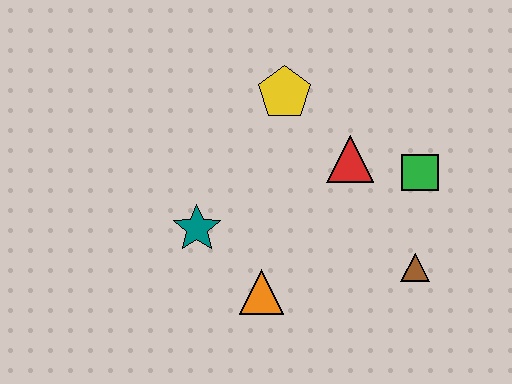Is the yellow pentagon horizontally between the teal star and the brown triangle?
Yes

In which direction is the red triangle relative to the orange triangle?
The red triangle is above the orange triangle.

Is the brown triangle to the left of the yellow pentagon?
No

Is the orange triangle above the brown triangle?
No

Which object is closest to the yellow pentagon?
The red triangle is closest to the yellow pentagon.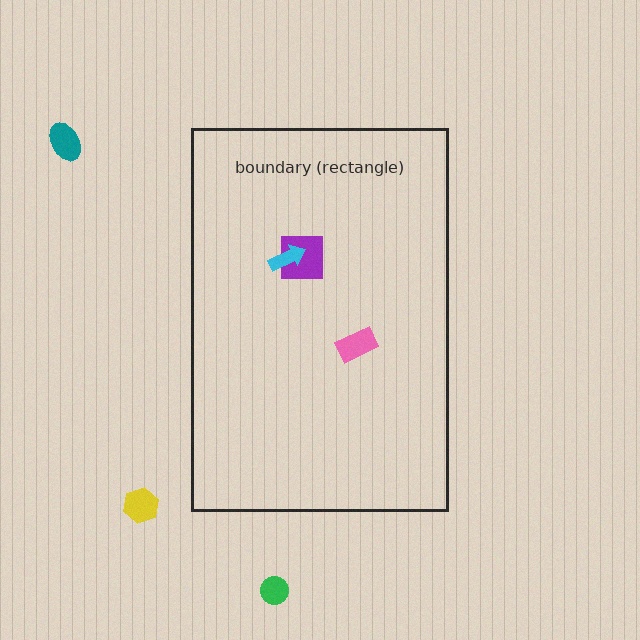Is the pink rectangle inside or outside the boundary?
Inside.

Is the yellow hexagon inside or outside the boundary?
Outside.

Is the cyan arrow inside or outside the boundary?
Inside.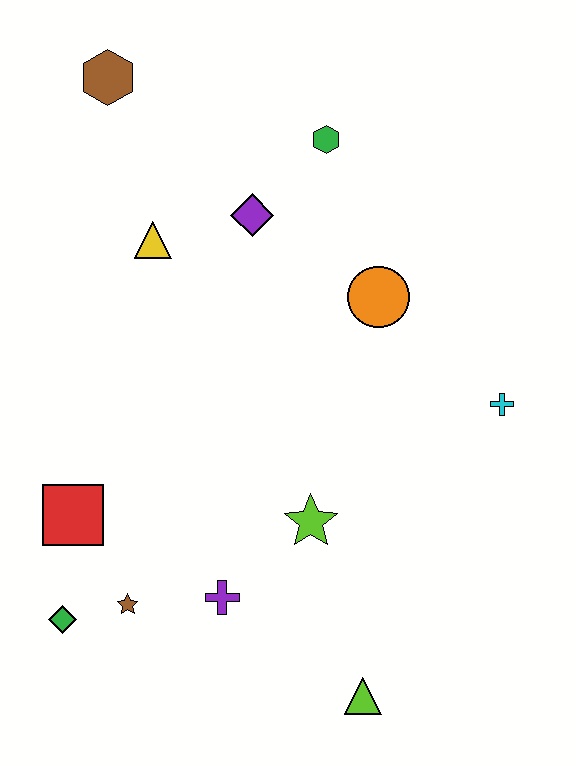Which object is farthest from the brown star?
The brown hexagon is farthest from the brown star.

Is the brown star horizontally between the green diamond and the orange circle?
Yes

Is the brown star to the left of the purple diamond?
Yes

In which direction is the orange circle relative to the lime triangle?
The orange circle is above the lime triangle.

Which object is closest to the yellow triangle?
The purple diamond is closest to the yellow triangle.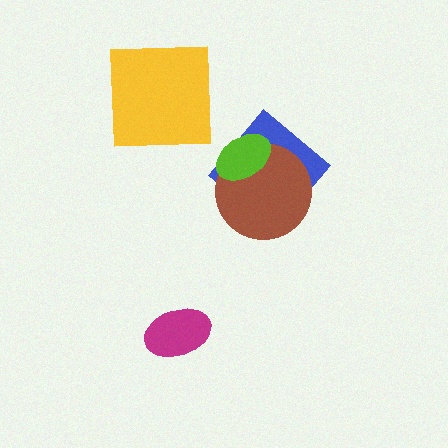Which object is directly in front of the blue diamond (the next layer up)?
The brown circle is directly in front of the blue diamond.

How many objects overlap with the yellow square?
0 objects overlap with the yellow square.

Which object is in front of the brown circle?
The lime ellipse is in front of the brown circle.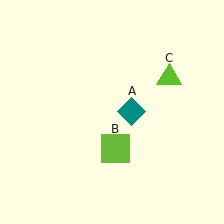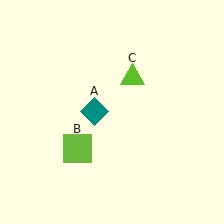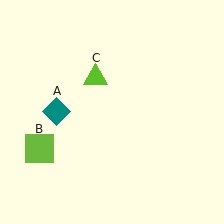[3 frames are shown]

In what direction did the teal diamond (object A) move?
The teal diamond (object A) moved left.